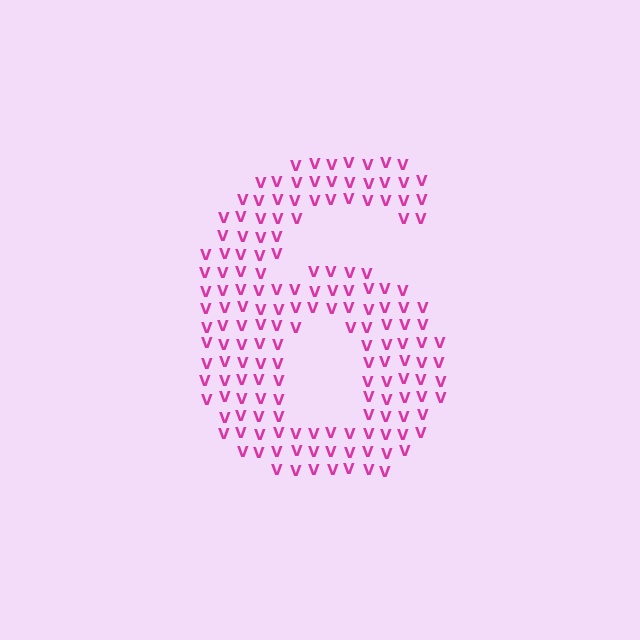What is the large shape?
The large shape is the digit 6.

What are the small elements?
The small elements are letter V's.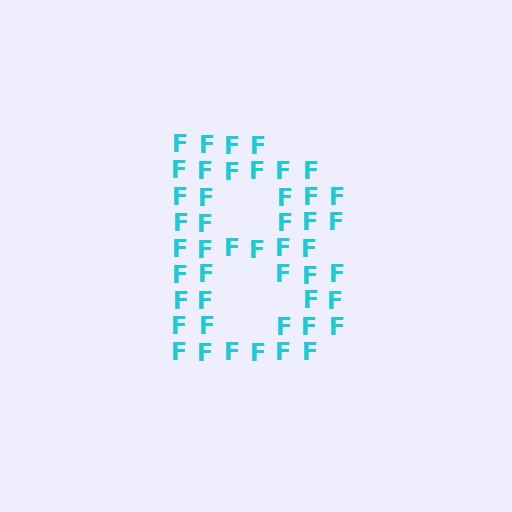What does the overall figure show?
The overall figure shows the letter B.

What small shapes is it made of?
It is made of small letter F's.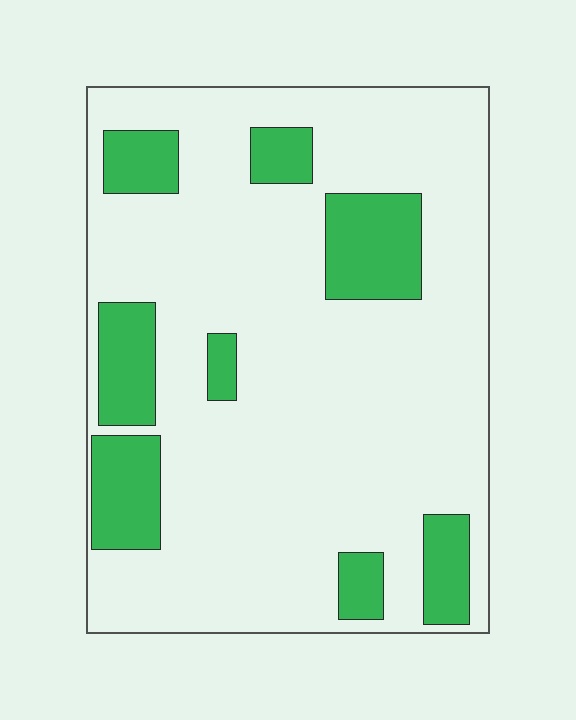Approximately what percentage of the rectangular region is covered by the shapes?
Approximately 20%.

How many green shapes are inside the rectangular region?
8.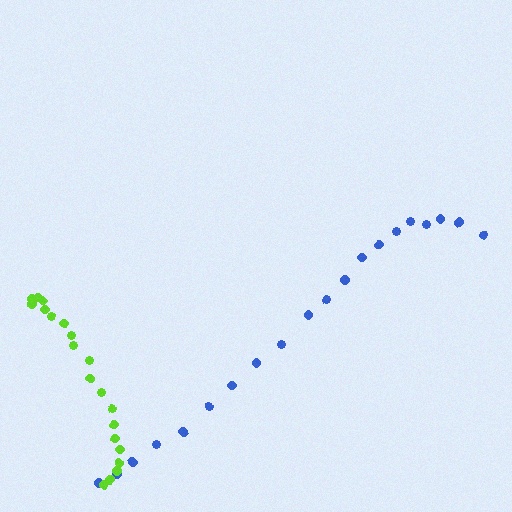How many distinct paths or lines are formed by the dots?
There are 2 distinct paths.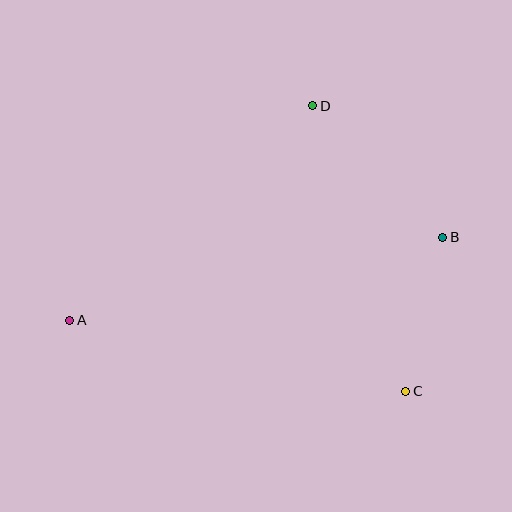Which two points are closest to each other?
Points B and C are closest to each other.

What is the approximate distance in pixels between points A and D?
The distance between A and D is approximately 324 pixels.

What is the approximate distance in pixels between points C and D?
The distance between C and D is approximately 300 pixels.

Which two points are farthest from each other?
Points A and B are farthest from each other.